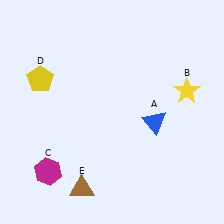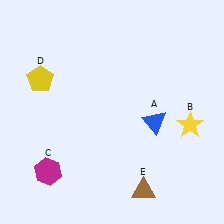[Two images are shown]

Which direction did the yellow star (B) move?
The yellow star (B) moved down.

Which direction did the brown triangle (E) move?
The brown triangle (E) moved right.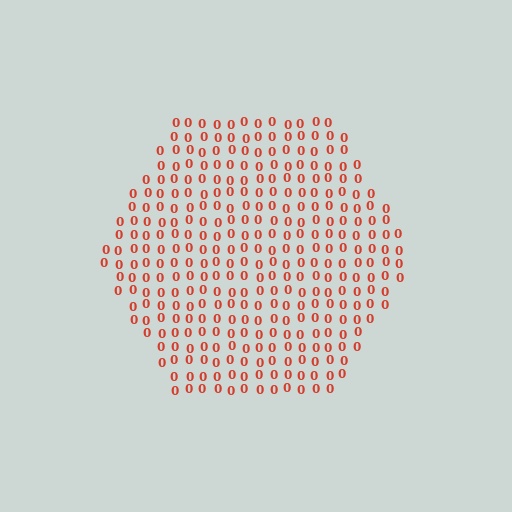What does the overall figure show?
The overall figure shows a hexagon.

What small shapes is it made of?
It is made of small digit 0's.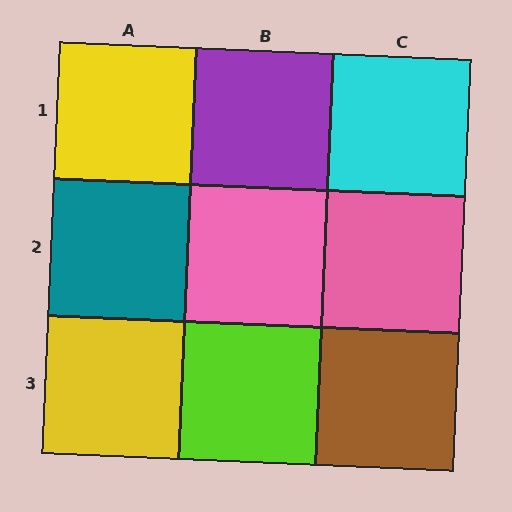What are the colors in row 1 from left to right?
Yellow, purple, cyan.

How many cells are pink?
2 cells are pink.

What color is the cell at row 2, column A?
Teal.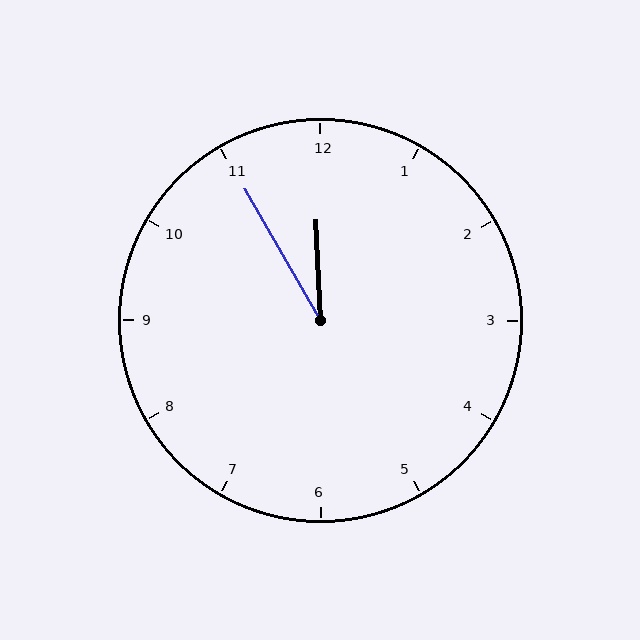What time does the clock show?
11:55.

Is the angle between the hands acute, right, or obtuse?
It is acute.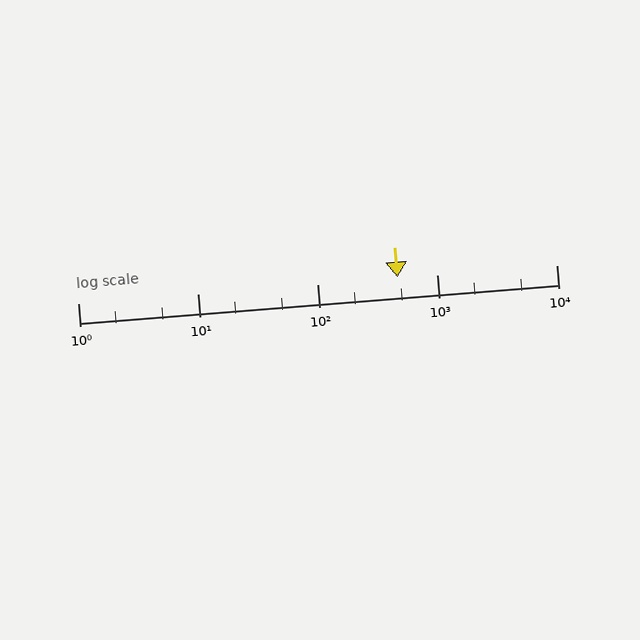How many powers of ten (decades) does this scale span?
The scale spans 4 decades, from 1 to 10000.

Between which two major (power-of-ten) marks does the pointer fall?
The pointer is between 100 and 1000.